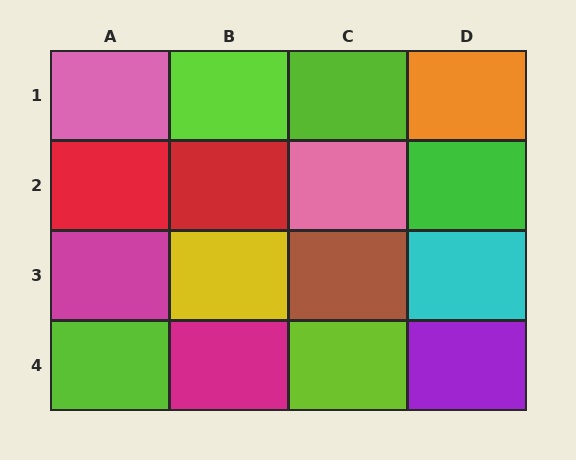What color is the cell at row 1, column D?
Orange.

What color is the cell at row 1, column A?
Pink.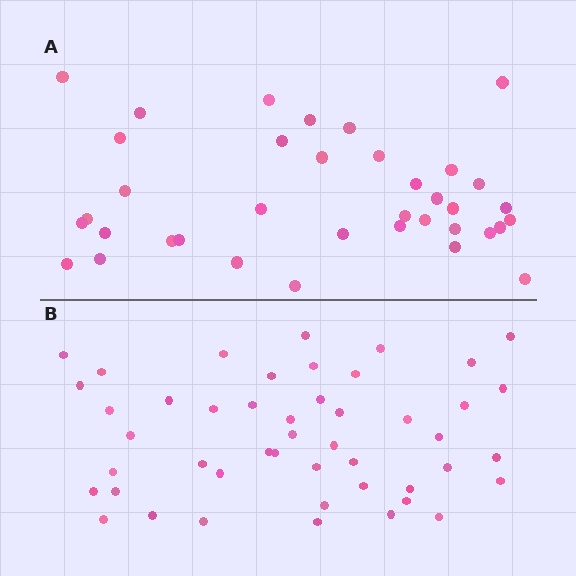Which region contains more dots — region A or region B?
Region B (the bottom region) has more dots.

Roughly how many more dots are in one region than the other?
Region B has roughly 10 or so more dots than region A.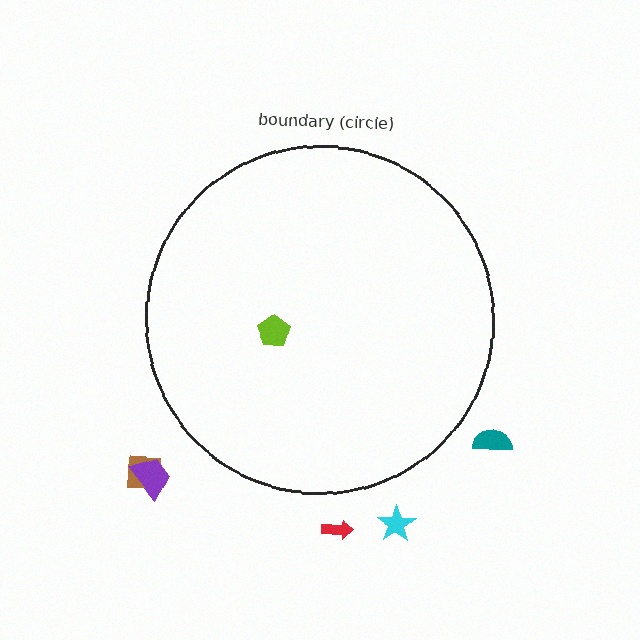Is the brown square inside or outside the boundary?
Outside.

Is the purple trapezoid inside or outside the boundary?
Outside.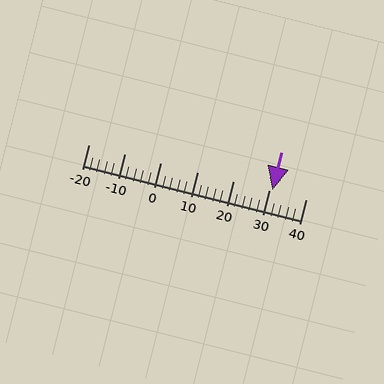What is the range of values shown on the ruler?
The ruler shows values from -20 to 40.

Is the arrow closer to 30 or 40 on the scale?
The arrow is closer to 30.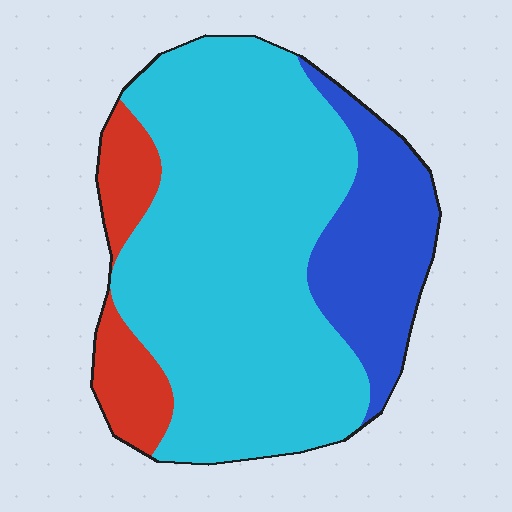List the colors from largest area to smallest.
From largest to smallest: cyan, blue, red.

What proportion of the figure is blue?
Blue covers 20% of the figure.